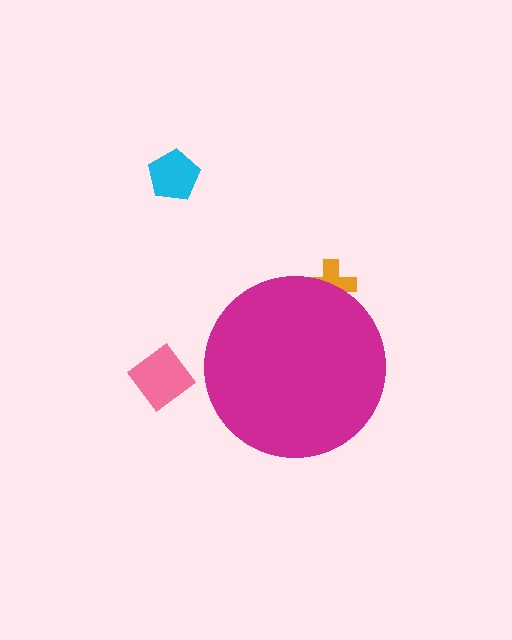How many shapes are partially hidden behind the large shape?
1 shape is partially hidden.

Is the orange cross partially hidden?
Yes, the orange cross is partially hidden behind the magenta circle.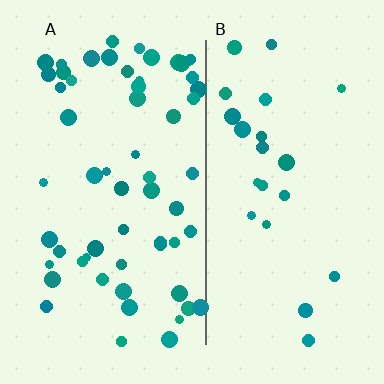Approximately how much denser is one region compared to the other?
Approximately 2.6× — region A over region B.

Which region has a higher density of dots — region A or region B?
A (the left).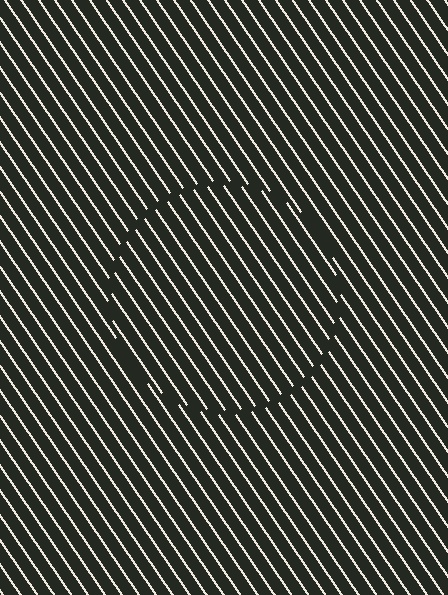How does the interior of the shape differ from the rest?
The interior of the shape contains the same grating, shifted by half a period — the contour is defined by the phase discontinuity where line-ends from the inner and outer gratings abut.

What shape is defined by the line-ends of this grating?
An illusory circle. The interior of the shape contains the same grating, shifted by half a period — the contour is defined by the phase discontinuity where line-ends from the inner and outer gratings abut.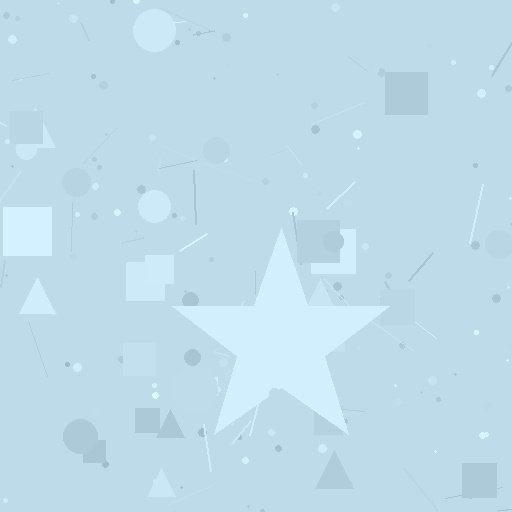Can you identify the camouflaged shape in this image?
The camouflaged shape is a star.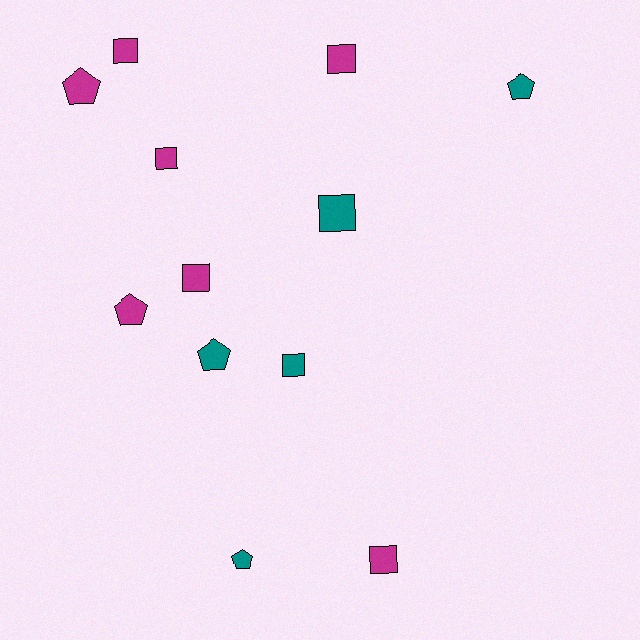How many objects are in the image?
There are 12 objects.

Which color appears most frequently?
Magenta, with 7 objects.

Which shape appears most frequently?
Square, with 7 objects.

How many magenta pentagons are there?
There are 2 magenta pentagons.